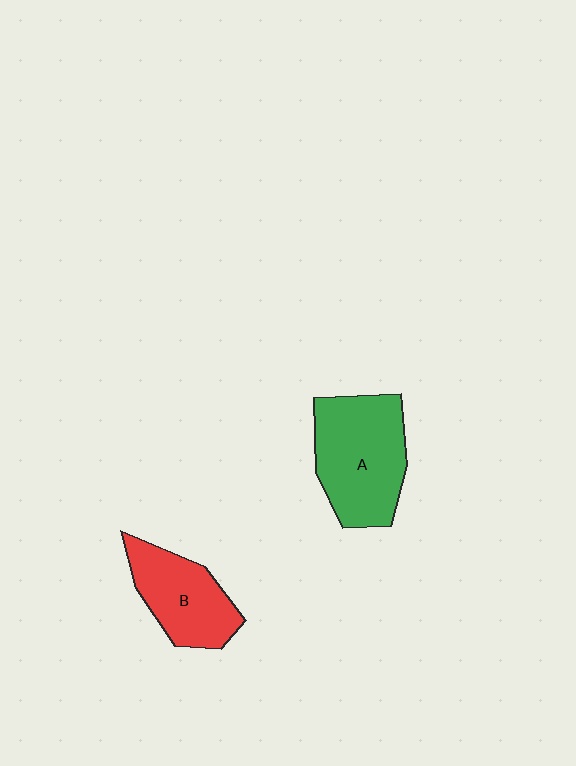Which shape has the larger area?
Shape A (green).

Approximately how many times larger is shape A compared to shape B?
Approximately 1.4 times.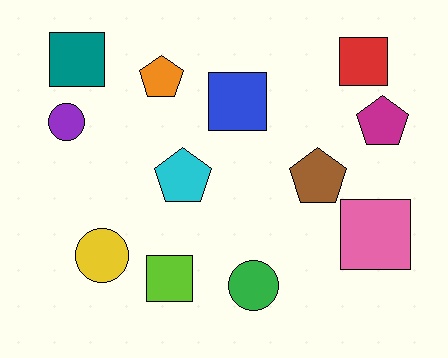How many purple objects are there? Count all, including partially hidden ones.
There is 1 purple object.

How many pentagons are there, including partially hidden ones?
There are 4 pentagons.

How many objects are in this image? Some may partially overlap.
There are 12 objects.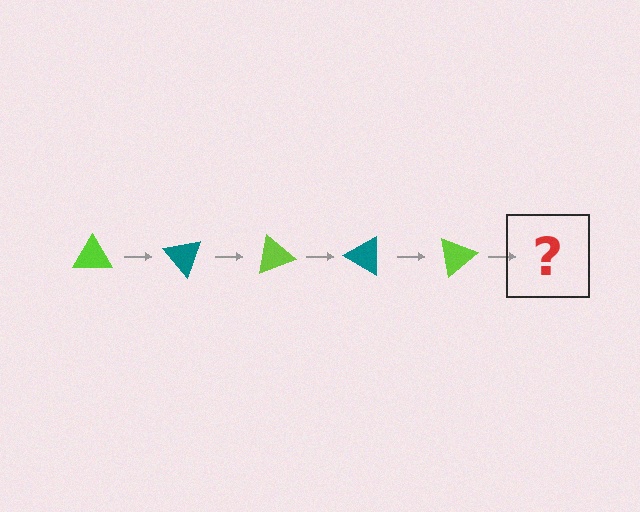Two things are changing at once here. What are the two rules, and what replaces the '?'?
The two rules are that it rotates 50 degrees each step and the color cycles through lime and teal. The '?' should be a teal triangle, rotated 250 degrees from the start.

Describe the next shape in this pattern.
It should be a teal triangle, rotated 250 degrees from the start.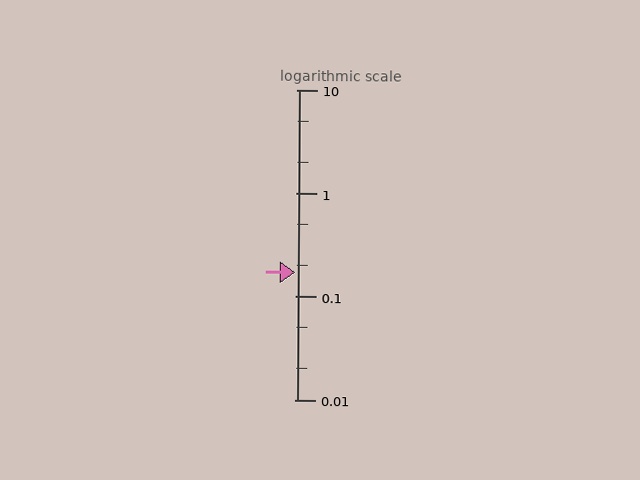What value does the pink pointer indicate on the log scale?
The pointer indicates approximately 0.17.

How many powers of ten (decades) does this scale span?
The scale spans 3 decades, from 0.01 to 10.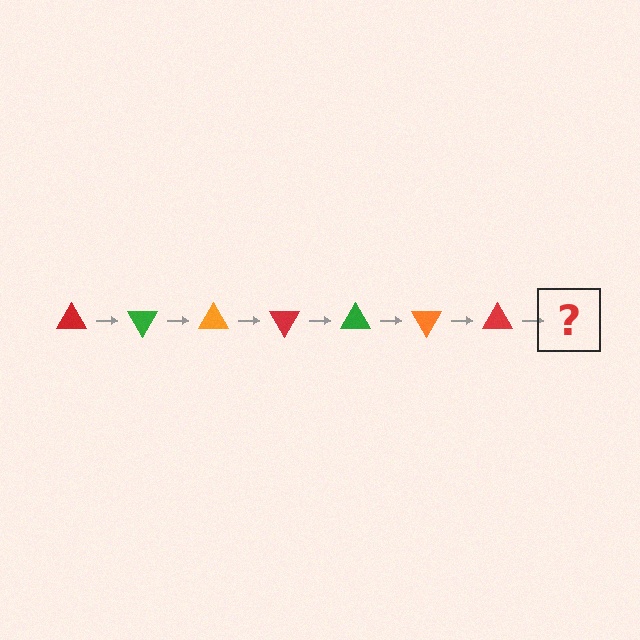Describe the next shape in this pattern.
It should be a green triangle, rotated 420 degrees from the start.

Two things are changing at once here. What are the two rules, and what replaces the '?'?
The two rules are that it rotates 60 degrees each step and the color cycles through red, green, and orange. The '?' should be a green triangle, rotated 420 degrees from the start.